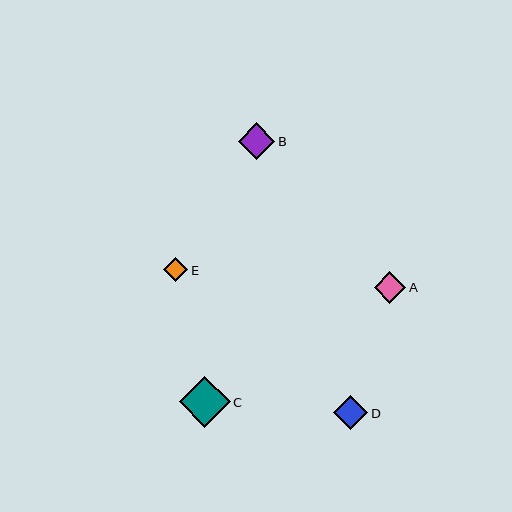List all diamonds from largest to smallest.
From largest to smallest: C, B, D, A, E.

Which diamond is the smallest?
Diamond E is the smallest with a size of approximately 24 pixels.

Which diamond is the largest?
Diamond C is the largest with a size of approximately 51 pixels.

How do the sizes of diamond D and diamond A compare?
Diamond D and diamond A are approximately the same size.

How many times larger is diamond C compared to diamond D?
Diamond C is approximately 1.5 times the size of diamond D.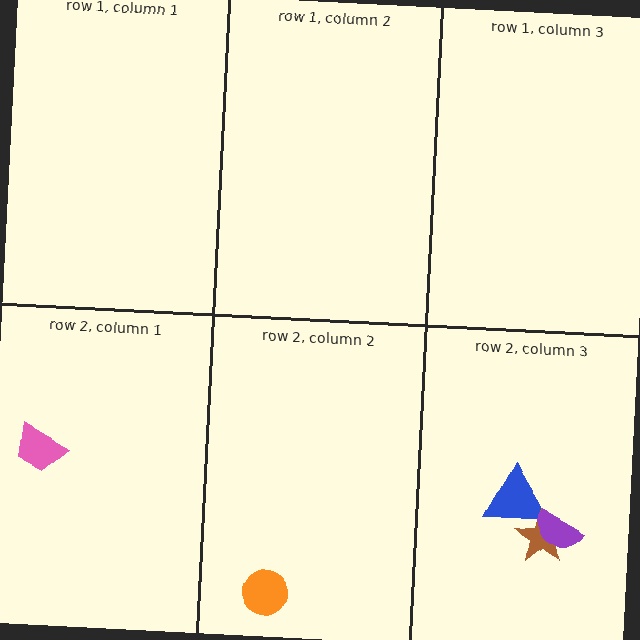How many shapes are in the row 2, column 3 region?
3.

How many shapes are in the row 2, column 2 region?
1.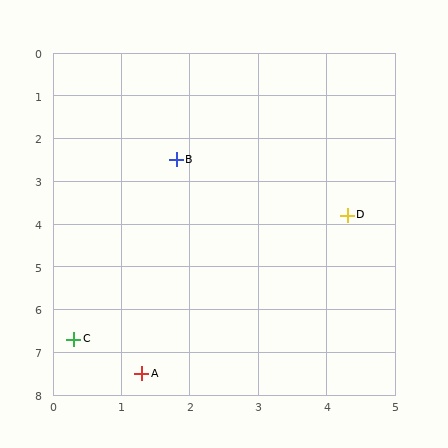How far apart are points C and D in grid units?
Points C and D are about 4.9 grid units apart.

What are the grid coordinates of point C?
Point C is at approximately (0.3, 6.7).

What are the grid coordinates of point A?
Point A is at approximately (1.3, 7.5).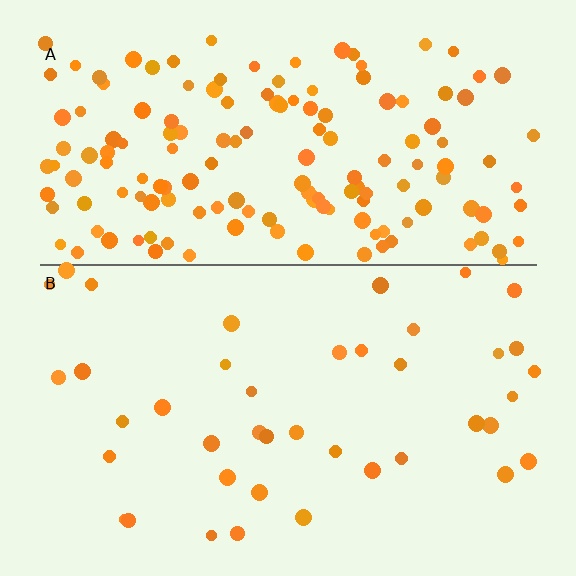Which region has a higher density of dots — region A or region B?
A (the top).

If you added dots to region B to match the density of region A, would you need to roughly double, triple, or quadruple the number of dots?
Approximately quadruple.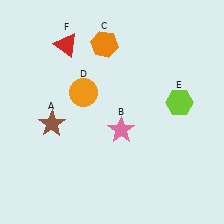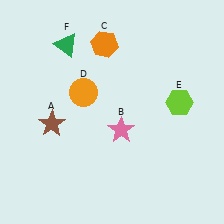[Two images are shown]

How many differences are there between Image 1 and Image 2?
There is 1 difference between the two images.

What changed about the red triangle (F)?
In Image 1, F is red. In Image 2, it changed to green.